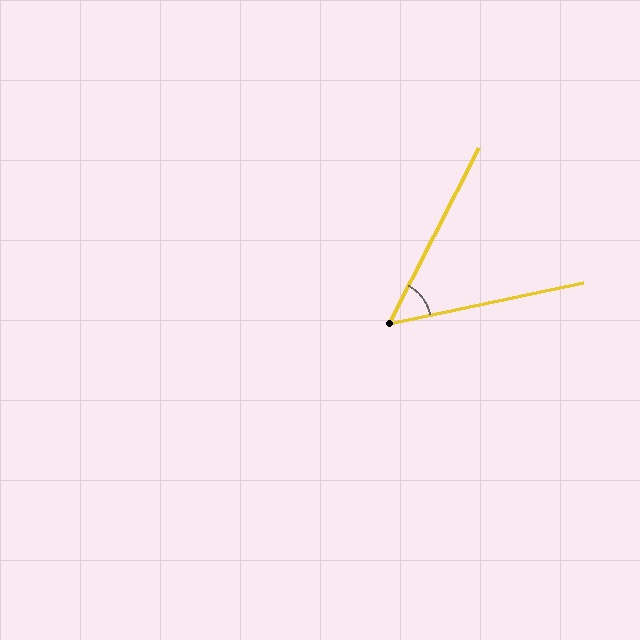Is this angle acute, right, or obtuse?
It is acute.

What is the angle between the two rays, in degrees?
Approximately 51 degrees.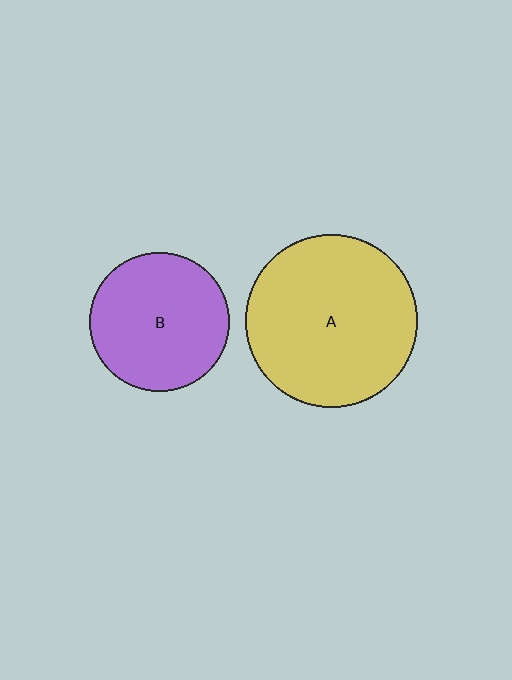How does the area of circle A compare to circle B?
Approximately 1.5 times.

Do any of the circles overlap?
No, none of the circles overlap.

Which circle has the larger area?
Circle A (yellow).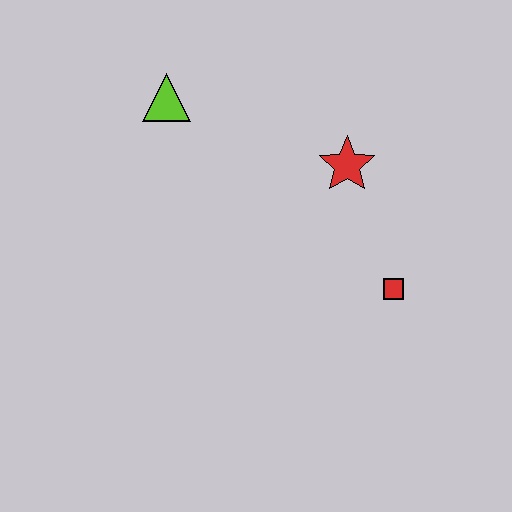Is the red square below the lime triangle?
Yes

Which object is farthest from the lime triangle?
The red square is farthest from the lime triangle.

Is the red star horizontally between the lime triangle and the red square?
Yes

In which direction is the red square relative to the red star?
The red square is below the red star.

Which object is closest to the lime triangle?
The red star is closest to the lime triangle.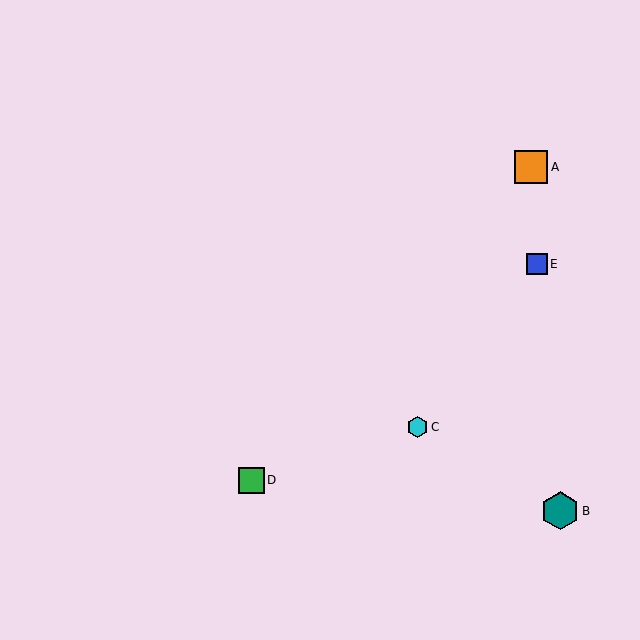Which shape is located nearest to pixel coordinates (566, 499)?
The teal hexagon (labeled B) at (560, 511) is nearest to that location.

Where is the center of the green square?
The center of the green square is at (252, 480).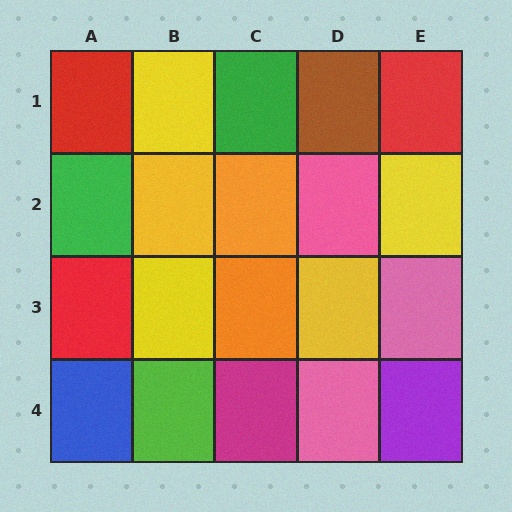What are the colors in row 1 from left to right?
Red, yellow, green, brown, red.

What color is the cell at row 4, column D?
Pink.